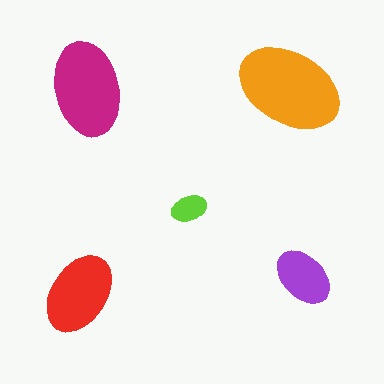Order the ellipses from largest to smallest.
the orange one, the magenta one, the red one, the purple one, the lime one.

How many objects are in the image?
There are 5 objects in the image.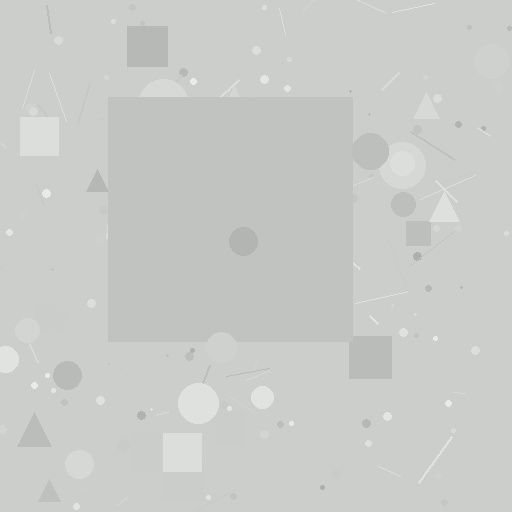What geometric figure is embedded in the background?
A square is embedded in the background.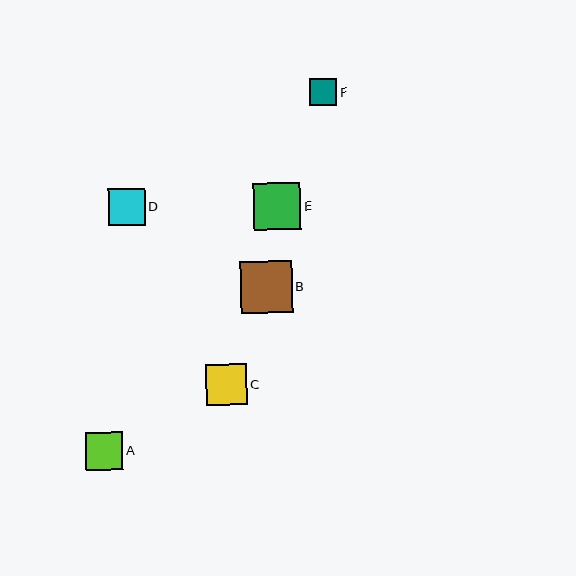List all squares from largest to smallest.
From largest to smallest: B, E, C, A, D, F.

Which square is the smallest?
Square F is the smallest with a size of approximately 27 pixels.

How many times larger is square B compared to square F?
Square B is approximately 1.9 times the size of square F.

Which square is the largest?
Square B is the largest with a size of approximately 52 pixels.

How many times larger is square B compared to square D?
Square B is approximately 1.4 times the size of square D.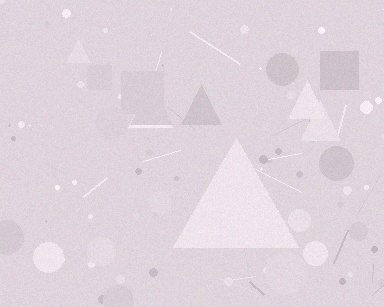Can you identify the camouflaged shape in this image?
The camouflaged shape is a triangle.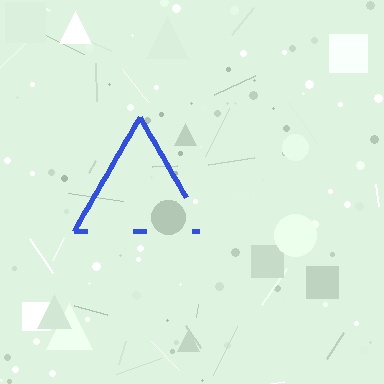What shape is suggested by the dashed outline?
The dashed outline suggests a triangle.